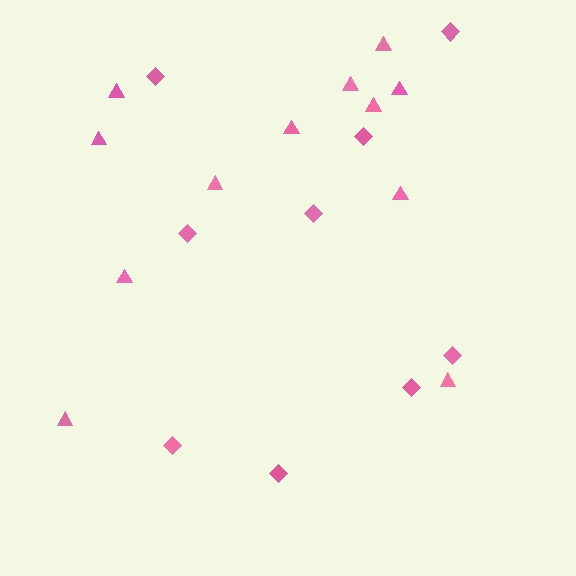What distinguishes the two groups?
There are 2 groups: one group of diamonds (9) and one group of triangles (12).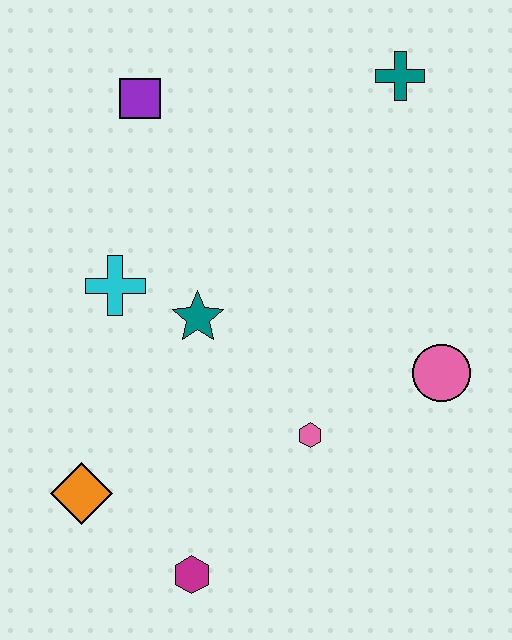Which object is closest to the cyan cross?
The teal star is closest to the cyan cross.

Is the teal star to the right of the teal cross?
No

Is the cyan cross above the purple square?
No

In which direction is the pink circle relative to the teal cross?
The pink circle is below the teal cross.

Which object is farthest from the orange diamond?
The teal cross is farthest from the orange diamond.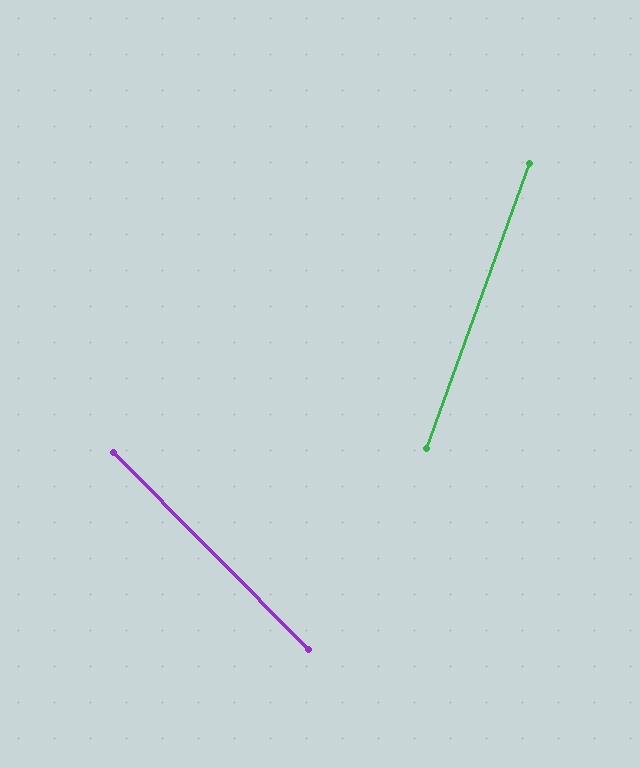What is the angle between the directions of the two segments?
Approximately 64 degrees.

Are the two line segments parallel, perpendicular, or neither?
Neither parallel nor perpendicular — they differ by about 64°.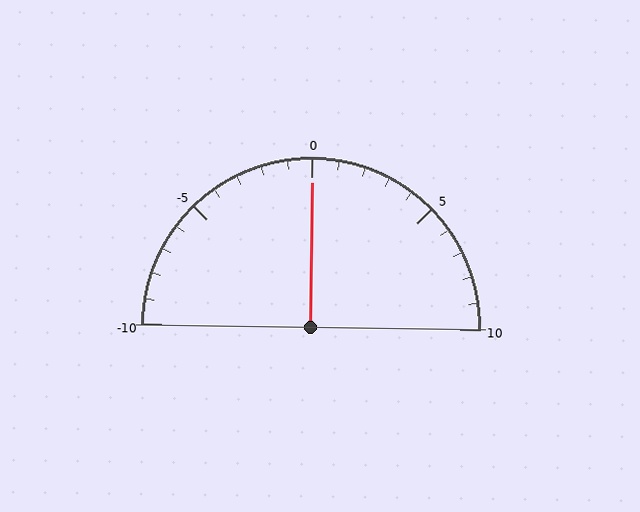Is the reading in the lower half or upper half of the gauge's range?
The reading is in the upper half of the range (-10 to 10).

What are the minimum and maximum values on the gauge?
The gauge ranges from -10 to 10.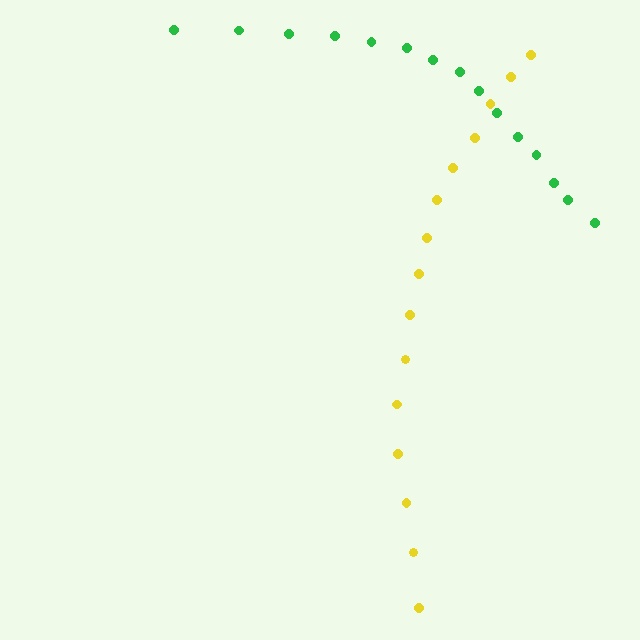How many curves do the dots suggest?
There are 2 distinct paths.